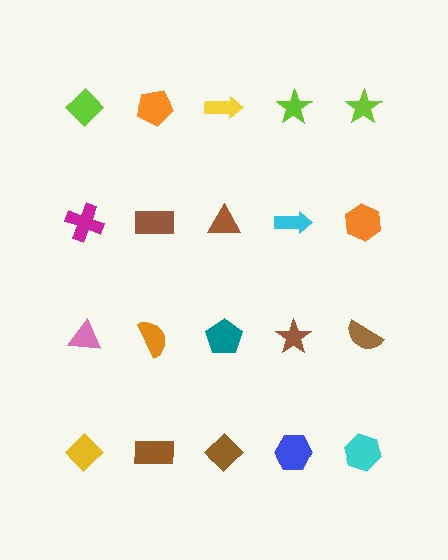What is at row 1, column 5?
A lime star.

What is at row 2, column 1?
A magenta cross.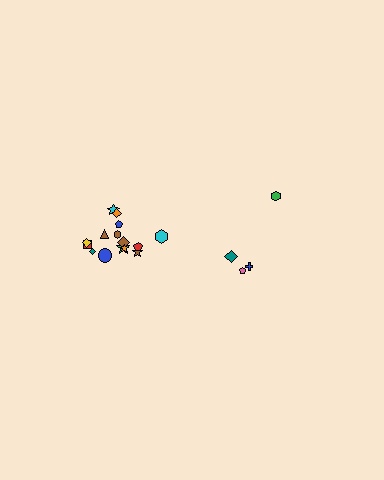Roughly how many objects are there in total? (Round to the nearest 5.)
Roughly 20 objects in total.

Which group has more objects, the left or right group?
The left group.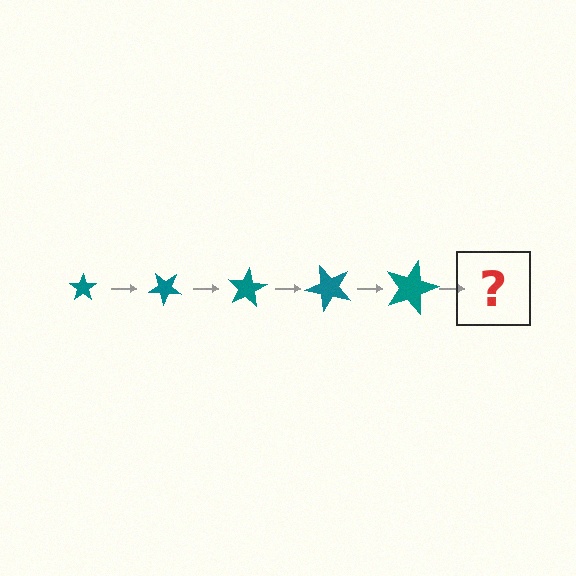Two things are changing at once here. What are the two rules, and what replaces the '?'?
The two rules are that the star grows larger each step and it rotates 40 degrees each step. The '?' should be a star, larger than the previous one and rotated 200 degrees from the start.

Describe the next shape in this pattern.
It should be a star, larger than the previous one and rotated 200 degrees from the start.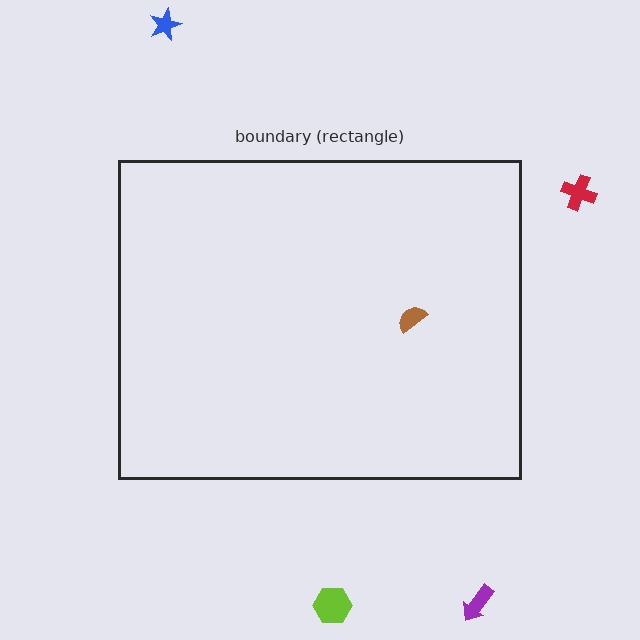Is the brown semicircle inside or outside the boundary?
Inside.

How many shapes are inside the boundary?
1 inside, 4 outside.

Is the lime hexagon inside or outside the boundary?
Outside.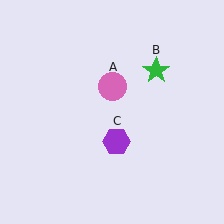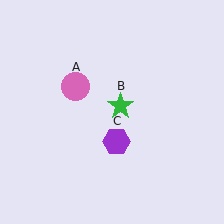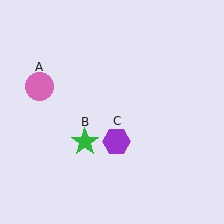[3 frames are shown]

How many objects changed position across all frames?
2 objects changed position: pink circle (object A), green star (object B).